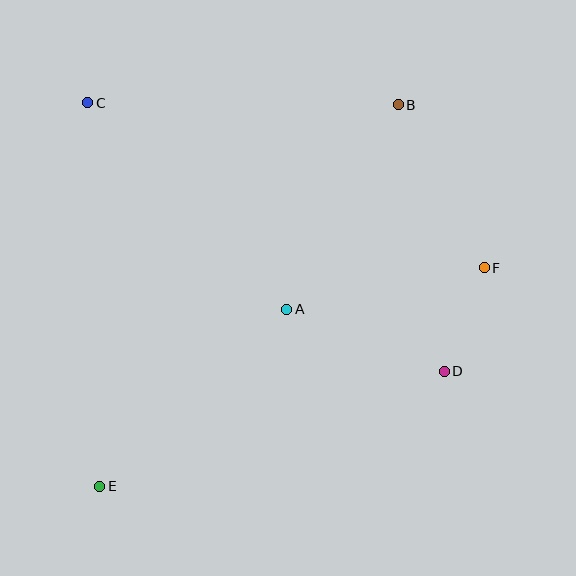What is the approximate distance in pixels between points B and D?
The distance between B and D is approximately 271 pixels.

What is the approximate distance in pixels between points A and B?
The distance between A and B is approximately 233 pixels.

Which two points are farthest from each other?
Points B and E are farthest from each other.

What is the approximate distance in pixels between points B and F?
The distance between B and F is approximately 184 pixels.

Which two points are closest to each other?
Points D and F are closest to each other.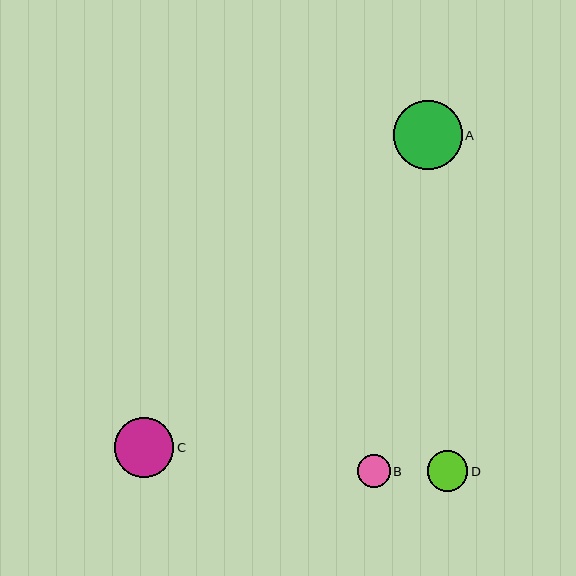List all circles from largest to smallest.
From largest to smallest: A, C, D, B.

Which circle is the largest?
Circle A is the largest with a size of approximately 69 pixels.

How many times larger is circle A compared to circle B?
Circle A is approximately 2.1 times the size of circle B.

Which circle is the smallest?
Circle B is the smallest with a size of approximately 33 pixels.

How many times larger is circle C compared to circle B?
Circle C is approximately 1.8 times the size of circle B.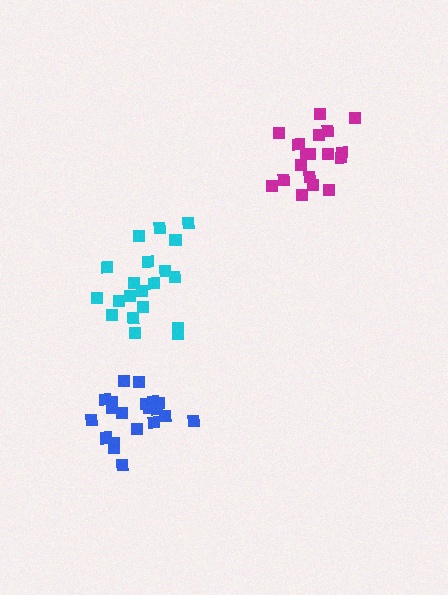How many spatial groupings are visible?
There are 3 spatial groupings.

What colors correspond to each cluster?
The clusters are colored: magenta, cyan, blue.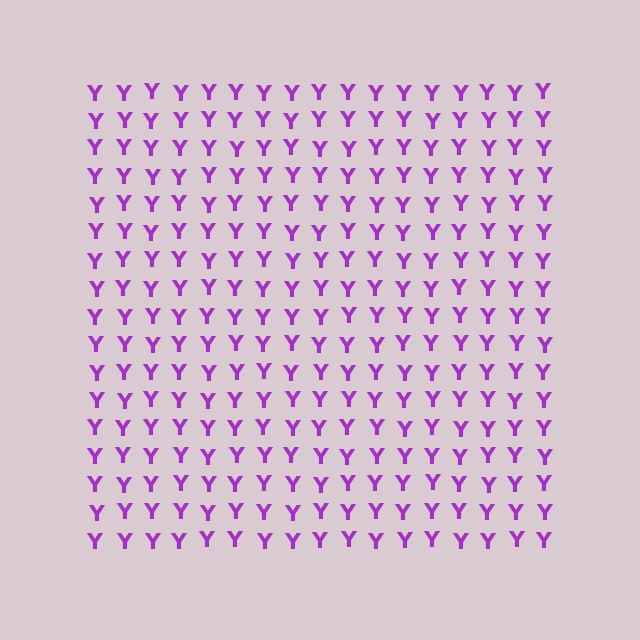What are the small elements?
The small elements are letter Y's.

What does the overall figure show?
The overall figure shows a square.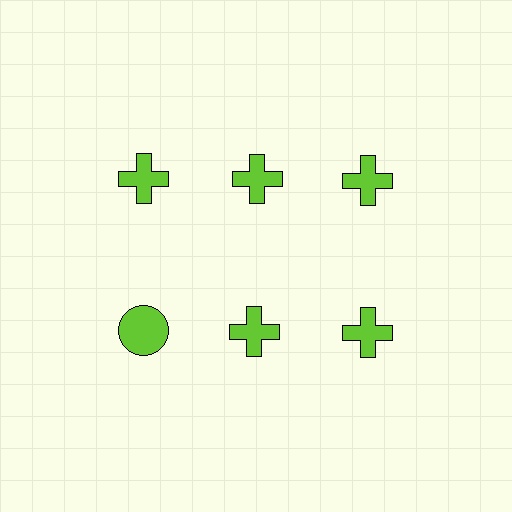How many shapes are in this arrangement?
There are 6 shapes arranged in a grid pattern.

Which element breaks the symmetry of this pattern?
The lime circle in the second row, leftmost column breaks the symmetry. All other shapes are lime crosses.